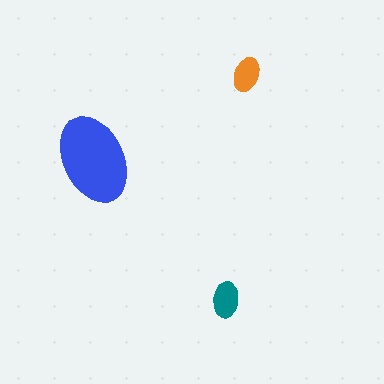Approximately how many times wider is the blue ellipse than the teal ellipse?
About 2.5 times wider.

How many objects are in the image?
There are 3 objects in the image.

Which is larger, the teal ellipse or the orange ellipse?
The teal one.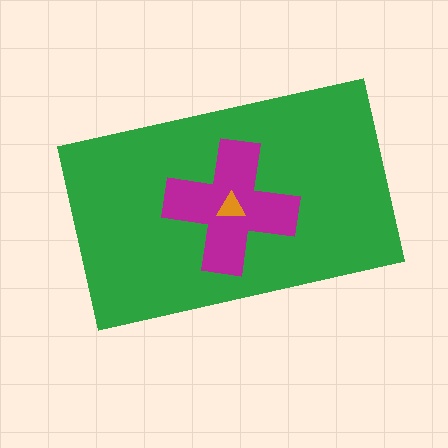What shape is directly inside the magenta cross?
The orange triangle.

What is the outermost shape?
The green rectangle.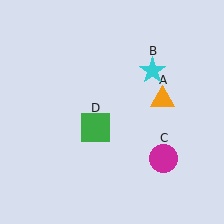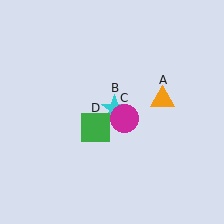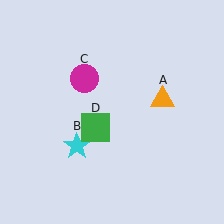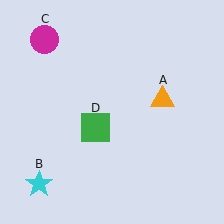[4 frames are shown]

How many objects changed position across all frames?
2 objects changed position: cyan star (object B), magenta circle (object C).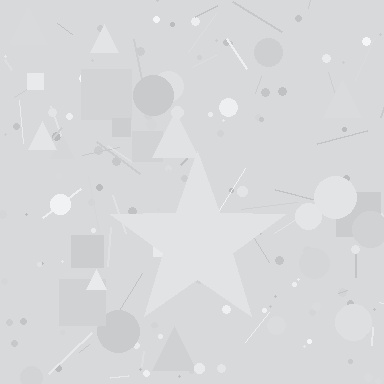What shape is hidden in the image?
A star is hidden in the image.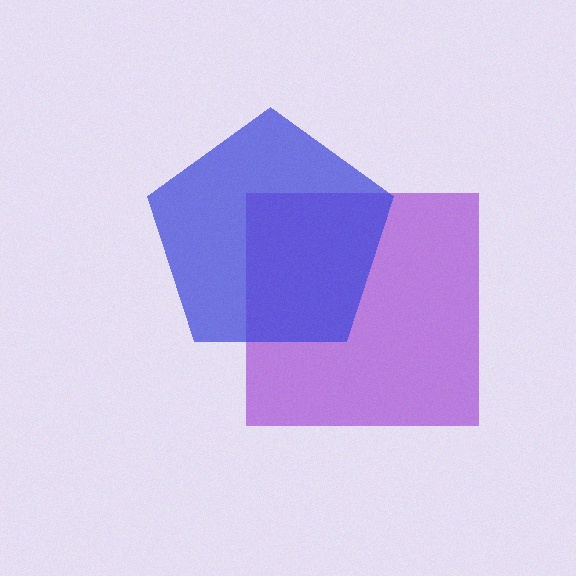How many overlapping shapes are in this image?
There are 2 overlapping shapes in the image.